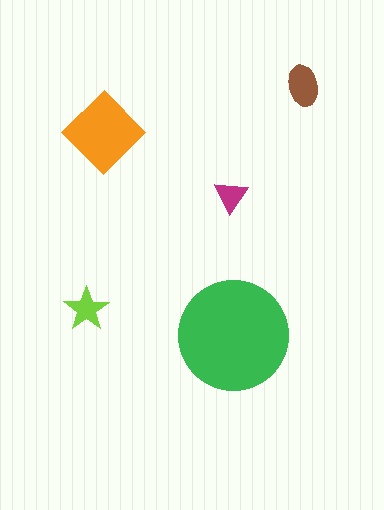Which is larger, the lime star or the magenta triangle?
The lime star.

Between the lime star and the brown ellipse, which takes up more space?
The brown ellipse.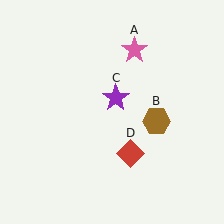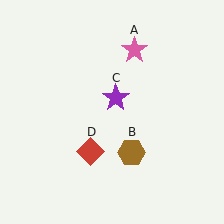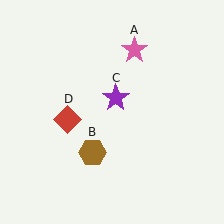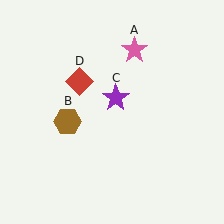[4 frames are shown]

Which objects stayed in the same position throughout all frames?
Pink star (object A) and purple star (object C) remained stationary.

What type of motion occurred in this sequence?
The brown hexagon (object B), red diamond (object D) rotated clockwise around the center of the scene.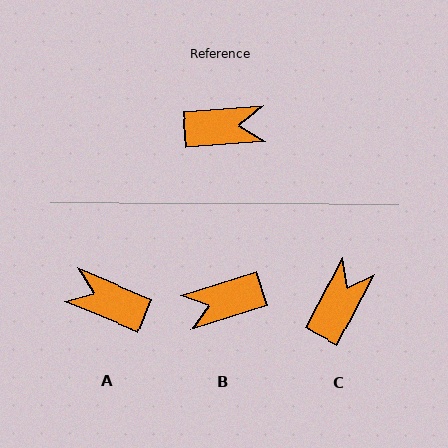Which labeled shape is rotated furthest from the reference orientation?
B, about 167 degrees away.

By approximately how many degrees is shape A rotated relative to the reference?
Approximately 153 degrees counter-clockwise.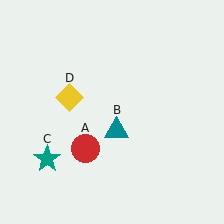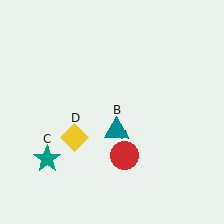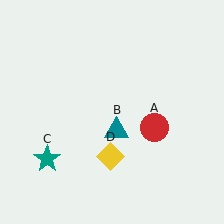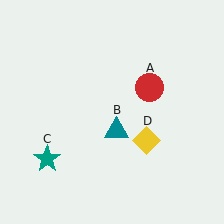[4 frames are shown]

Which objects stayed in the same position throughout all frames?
Teal triangle (object B) and teal star (object C) remained stationary.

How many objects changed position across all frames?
2 objects changed position: red circle (object A), yellow diamond (object D).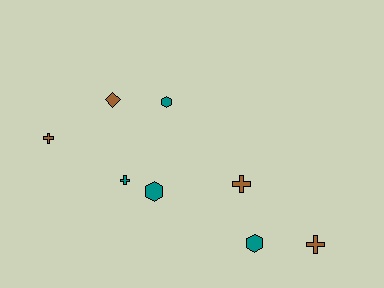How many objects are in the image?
There are 8 objects.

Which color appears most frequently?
Teal, with 4 objects.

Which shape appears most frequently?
Cross, with 4 objects.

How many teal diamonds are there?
There are no teal diamonds.